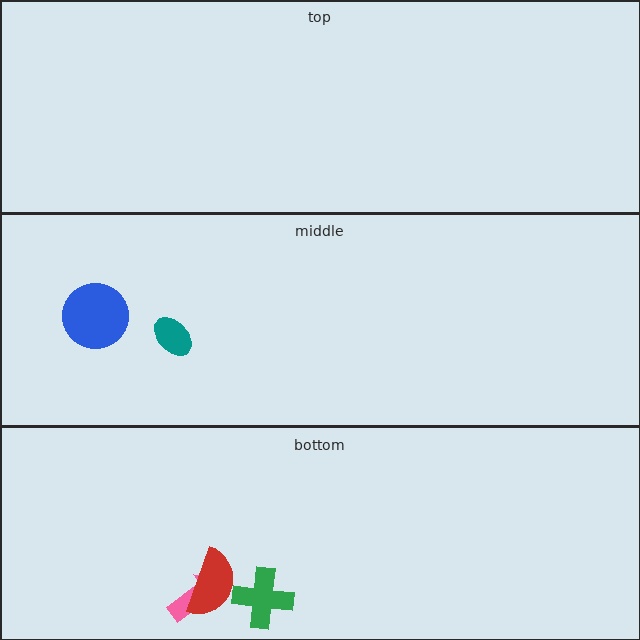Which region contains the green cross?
The bottom region.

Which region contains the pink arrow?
The bottom region.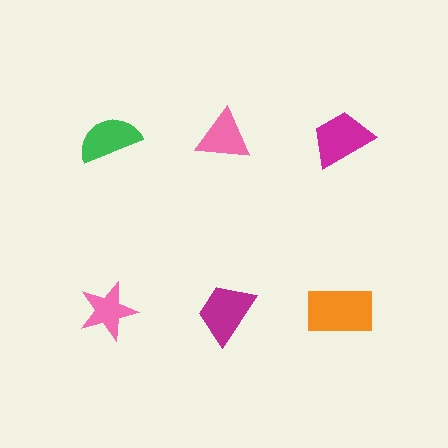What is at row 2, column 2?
A magenta trapezoid.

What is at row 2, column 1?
A pink star.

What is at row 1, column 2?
A pink triangle.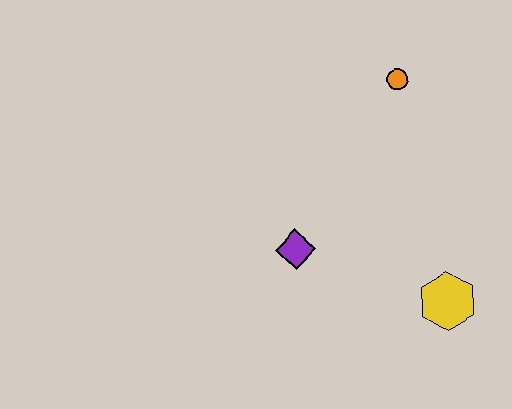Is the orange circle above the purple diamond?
Yes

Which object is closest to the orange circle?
The purple diamond is closest to the orange circle.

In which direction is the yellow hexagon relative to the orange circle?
The yellow hexagon is below the orange circle.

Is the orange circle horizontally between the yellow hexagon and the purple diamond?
Yes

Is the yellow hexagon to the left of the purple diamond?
No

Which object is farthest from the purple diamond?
The orange circle is farthest from the purple diamond.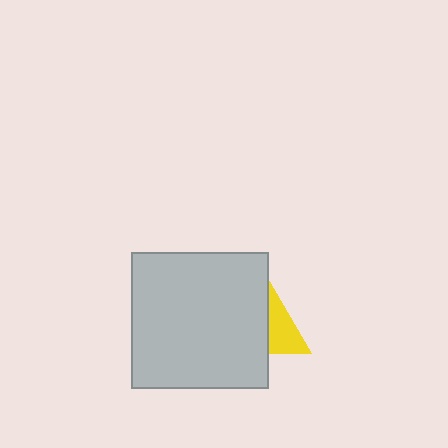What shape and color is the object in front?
The object in front is a light gray square.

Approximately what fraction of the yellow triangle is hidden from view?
Roughly 56% of the yellow triangle is hidden behind the light gray square.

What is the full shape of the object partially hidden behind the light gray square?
The partially hidden object is a yellow triangle.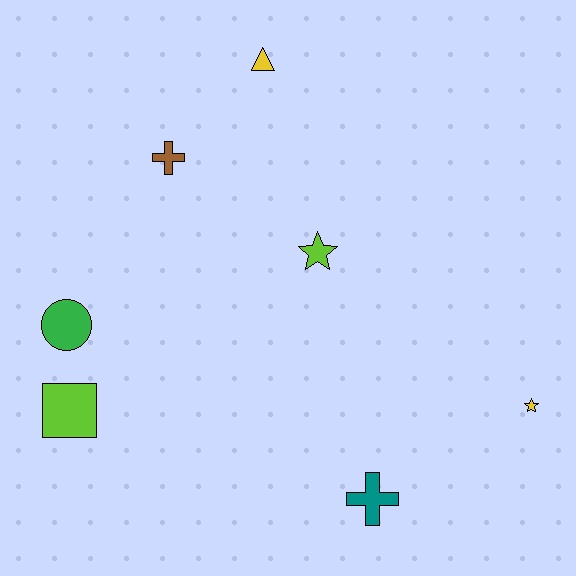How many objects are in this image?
There are 7 objects.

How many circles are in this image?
There is 1 circle.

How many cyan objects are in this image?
There are no cyan objects.